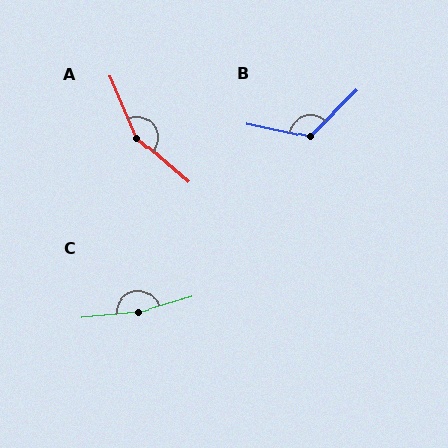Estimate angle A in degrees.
Approximately 154 degrees.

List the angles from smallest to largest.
B (123°), A (154°), C (170°).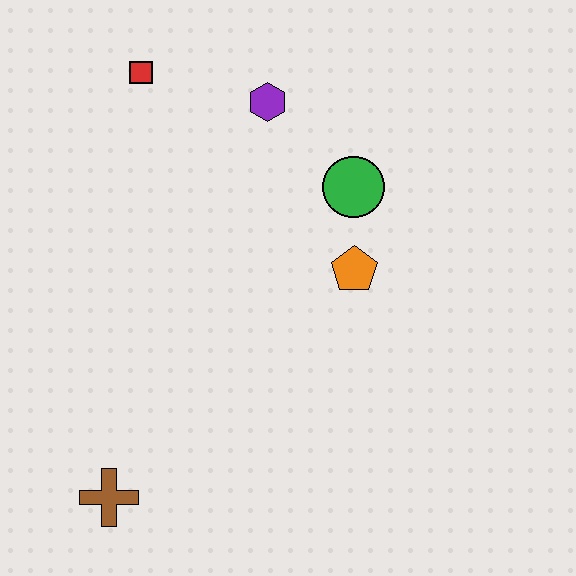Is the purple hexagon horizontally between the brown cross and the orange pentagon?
Yes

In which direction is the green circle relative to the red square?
The green circle is to the right of the red square.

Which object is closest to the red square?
The purple hexagon is closest to the red square.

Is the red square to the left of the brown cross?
No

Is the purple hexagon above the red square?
No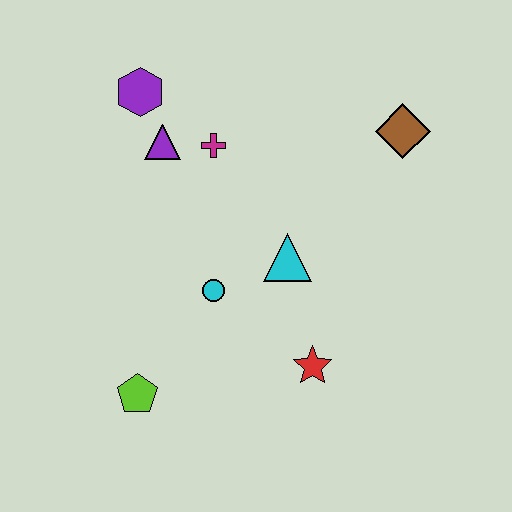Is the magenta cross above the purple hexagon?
No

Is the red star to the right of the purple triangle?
Yes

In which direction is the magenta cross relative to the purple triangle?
The magenta cross is to the right of the purple triangle.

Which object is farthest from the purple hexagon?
The red star is farthest from the purple hexagon.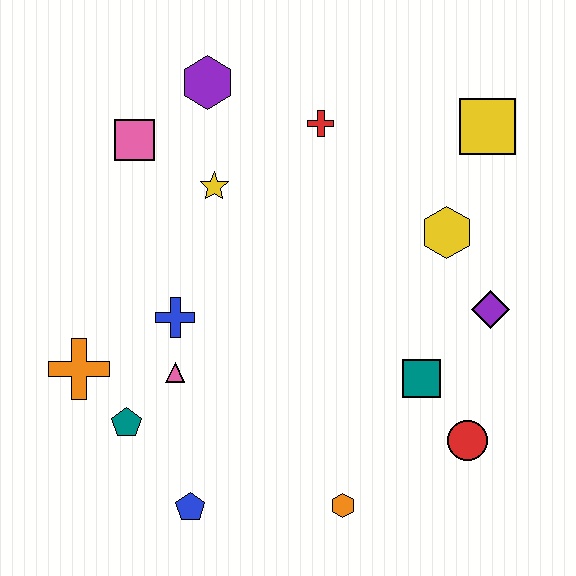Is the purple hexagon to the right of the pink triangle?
Yes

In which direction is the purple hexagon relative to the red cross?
The purple hexagon is to the left of the red cross.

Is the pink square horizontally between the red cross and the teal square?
No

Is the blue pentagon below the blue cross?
Yes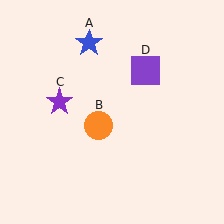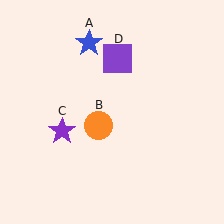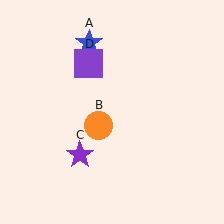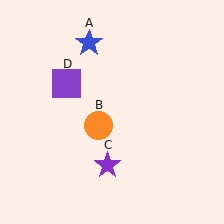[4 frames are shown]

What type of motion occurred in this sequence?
The purple star (object C), purple square (object D) rotated counterclockwise around the center of the scene.